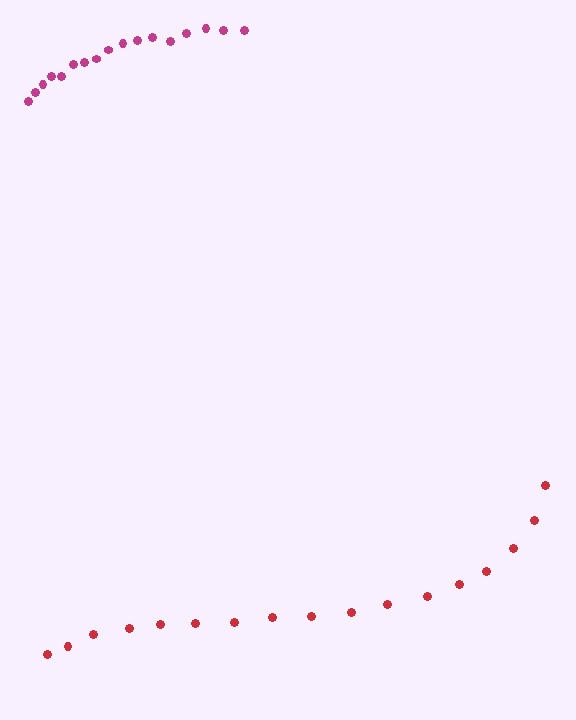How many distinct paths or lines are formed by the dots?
There are 2 distinct paths.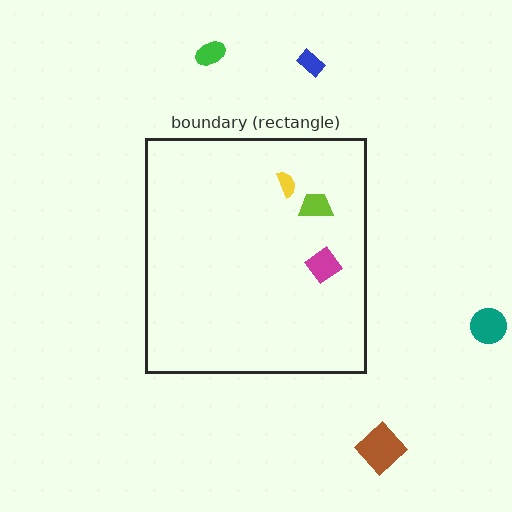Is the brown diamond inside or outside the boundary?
Outside.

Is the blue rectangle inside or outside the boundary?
Outside.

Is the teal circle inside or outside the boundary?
Outside.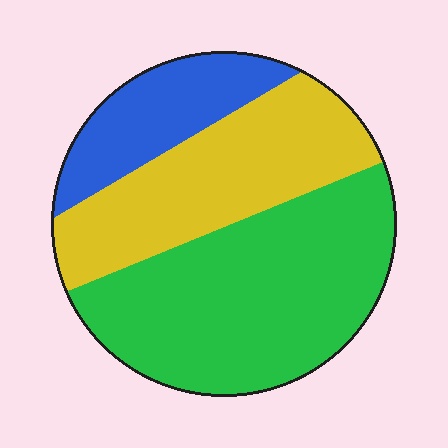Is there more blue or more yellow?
Yellow.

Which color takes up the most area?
Green, at roughly 50%.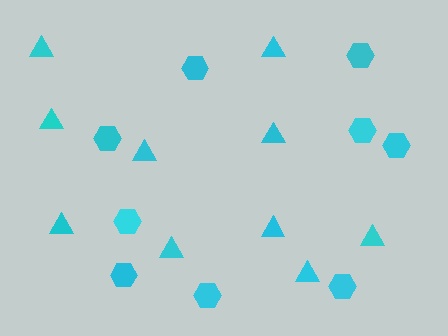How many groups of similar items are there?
There are 2 groups: one group of triangles (10) and one group of hexagons (9).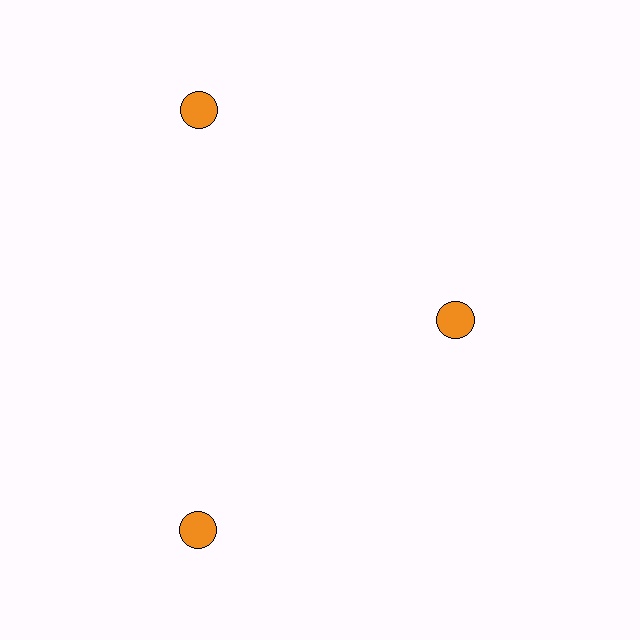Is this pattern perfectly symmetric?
No. The 3 orange circles are arranged in a ring, but one element near the 3 o'clock position is pulled inward toward the center, breaking the 3-fold rotational symmetry.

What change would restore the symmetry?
The symmetry would be restored by moving it outward, back onto the ring so that all 3 circles sit at equal angles and equal distance from the center.